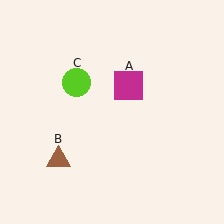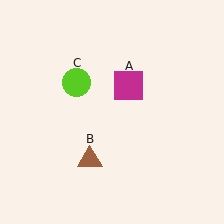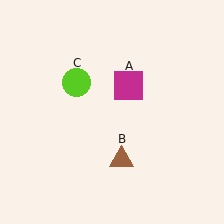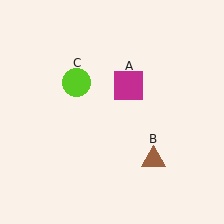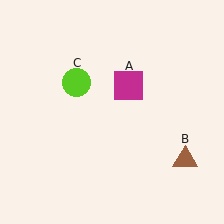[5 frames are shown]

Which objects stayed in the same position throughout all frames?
Magenta square (object A) and lime circle (object C) remained stationary.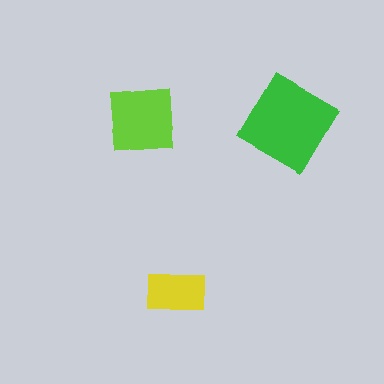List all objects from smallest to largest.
The yellow rectangle, the lime square, the green diamond.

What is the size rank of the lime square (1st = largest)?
2nd.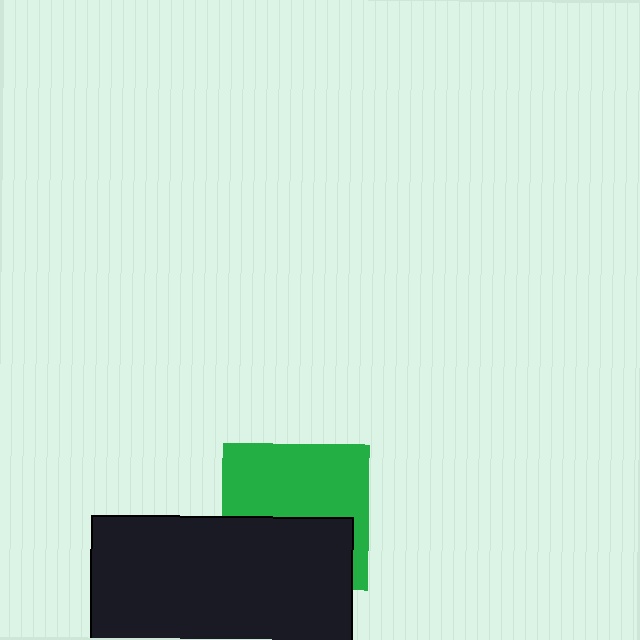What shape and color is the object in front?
The object in front is a black rectangle.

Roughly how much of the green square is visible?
About half of it is visible (roughly 56%).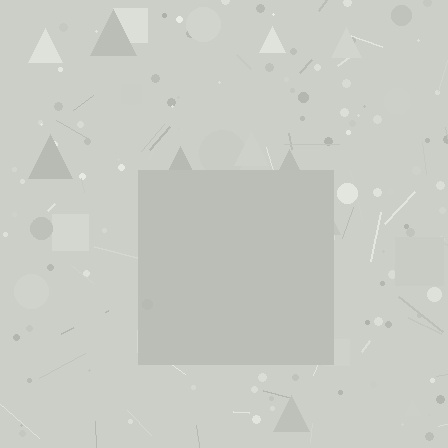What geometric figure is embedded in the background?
A square is embedded in the background.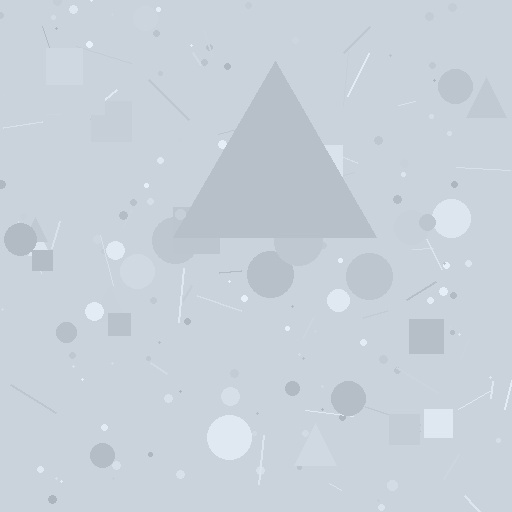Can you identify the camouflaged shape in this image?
The camouflaged shape is a triangle.